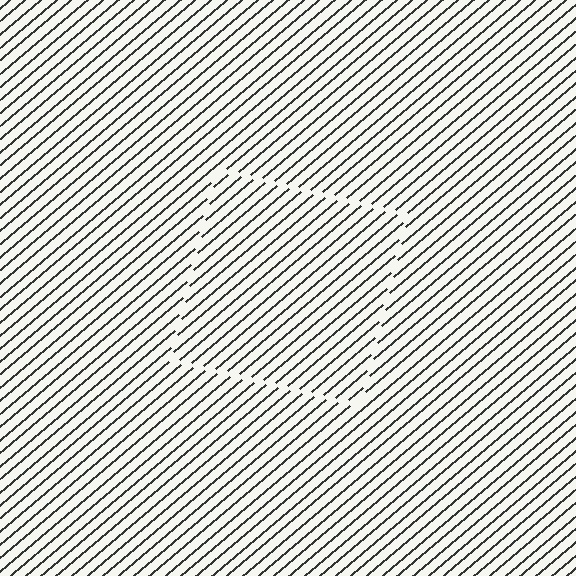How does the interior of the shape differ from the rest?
The interior of the shape contains the same grating, shifted by half a period — the contour is defined by the phase discontinuity where line-ends from the inner and outer gratings abut.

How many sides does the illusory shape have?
4 sides — the line-ends trace a square.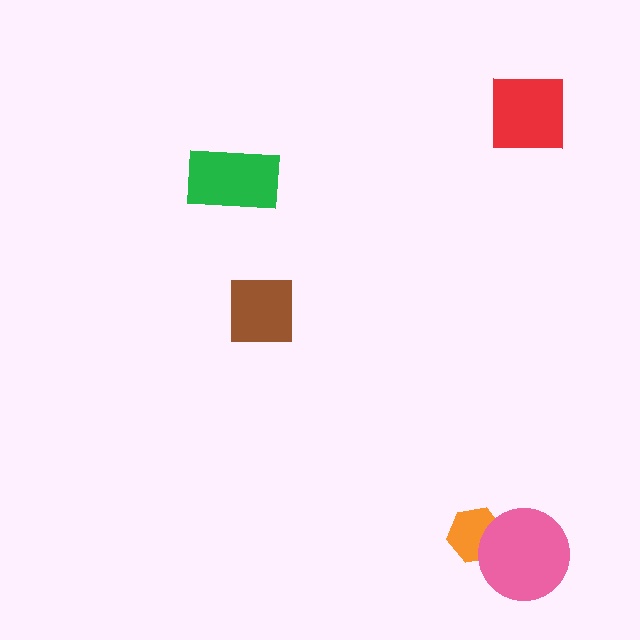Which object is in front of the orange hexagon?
The pink circle is in front of the orange hexagon.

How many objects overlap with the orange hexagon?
1 object overlaps with the orange hexagon.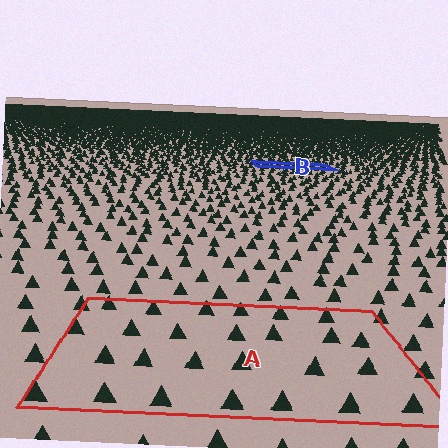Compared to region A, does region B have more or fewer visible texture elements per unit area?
Region B has more texture elements per unit area — they are packed more densely because it is farther away.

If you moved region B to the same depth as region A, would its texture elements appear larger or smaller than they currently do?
They would appear larger. At a closer depth, the same texture elements are projected at a bigger on-screen size.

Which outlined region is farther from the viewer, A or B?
Region B is farther from the viewer — the texture elements inside it appear smaller and more densely packed.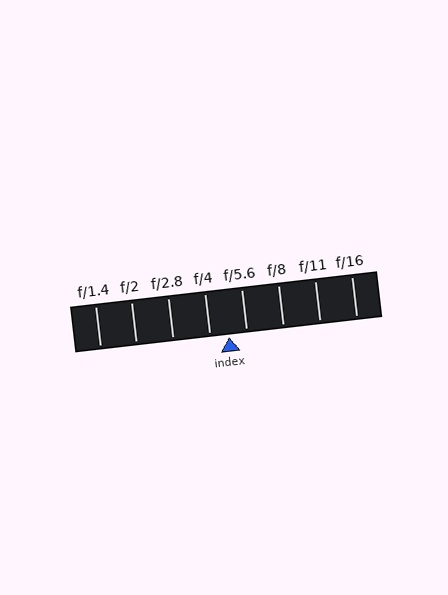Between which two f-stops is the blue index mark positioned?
The index mark is between f/4 and f/5.6.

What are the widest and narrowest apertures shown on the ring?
The widest aperture shown is f/1.4 and the narrowest is f/16.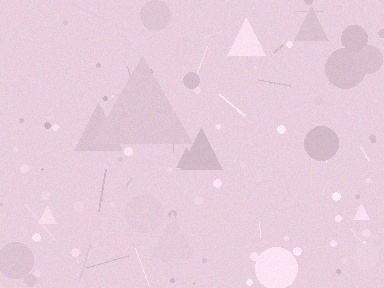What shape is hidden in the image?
A triangle is hidden in the image.